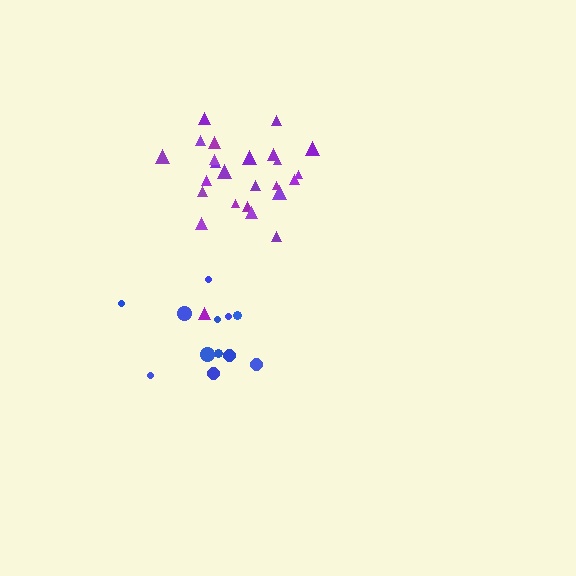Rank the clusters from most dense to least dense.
purple, blue.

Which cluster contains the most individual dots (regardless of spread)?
Purple (25).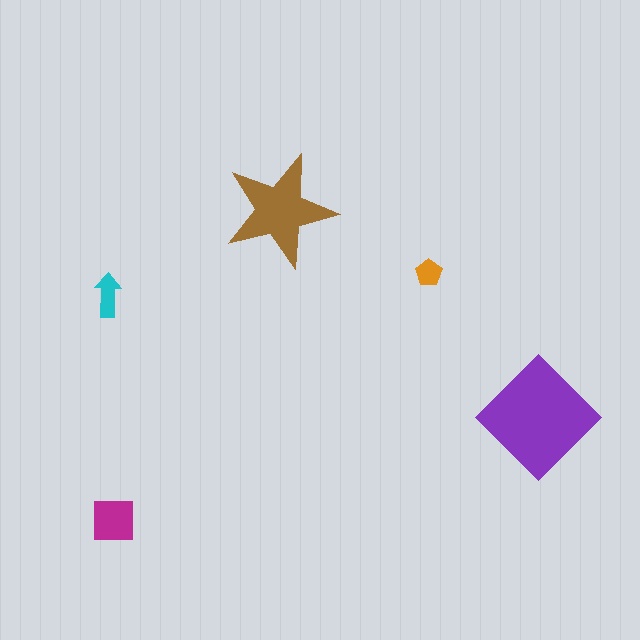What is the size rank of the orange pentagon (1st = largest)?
5th.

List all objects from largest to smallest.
The purple diamond, the brown star, the magenta square, the cyan arrow, the orange pentagon.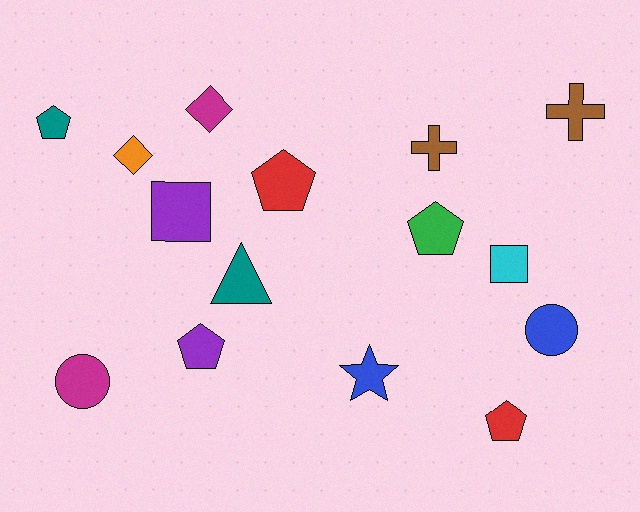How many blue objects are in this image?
There are 2 blue objects.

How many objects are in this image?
There are 15 objects.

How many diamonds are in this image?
There are 2 diamonds.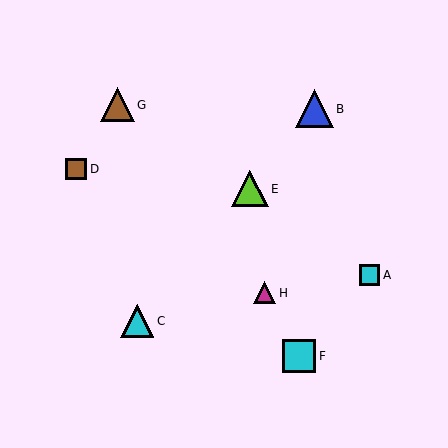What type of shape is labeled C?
Shape C is a cyan triangle.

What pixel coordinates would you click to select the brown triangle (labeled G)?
Click at (117, 105) to select the brown triangle G.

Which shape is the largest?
The blue triangle (labeled B) is the largest.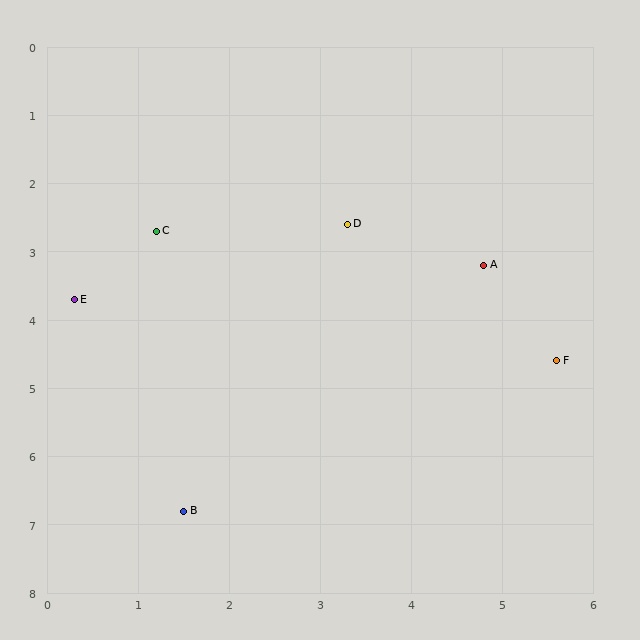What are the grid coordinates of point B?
Point B is at approximately (1.5, 6.8).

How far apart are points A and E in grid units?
Points A and E are about 4.5 grid units apart.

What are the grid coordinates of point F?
Point F is at approximately (5.6, 4.6).